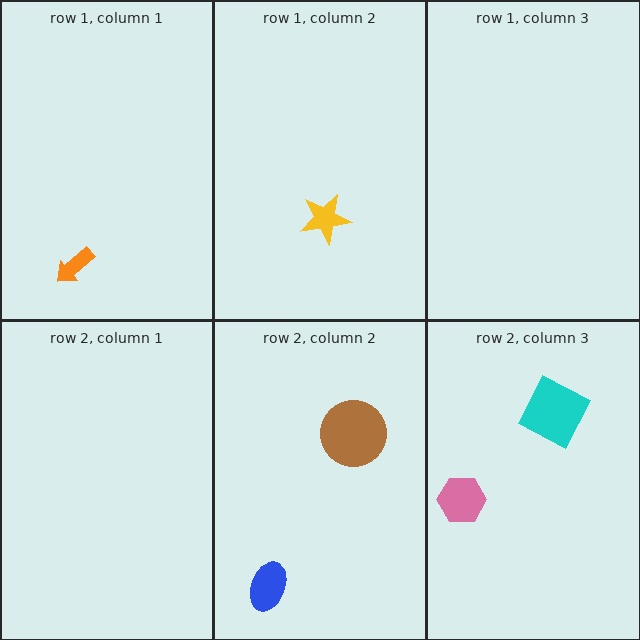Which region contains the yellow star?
The row 1, column 2 region.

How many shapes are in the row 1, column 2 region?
1.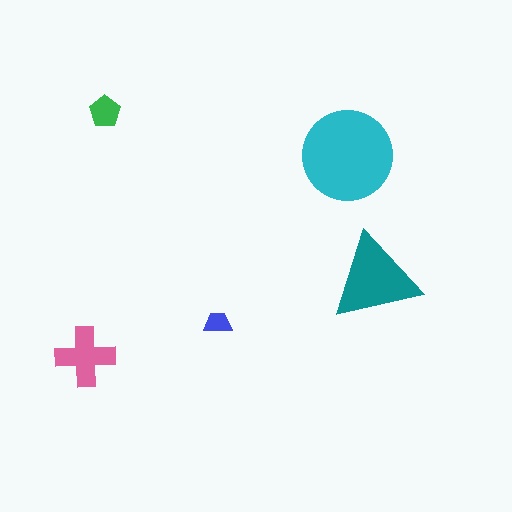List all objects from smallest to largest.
The blue trapezoid, the green pentagon, the pink cross, the teal triangle, the cyan circle.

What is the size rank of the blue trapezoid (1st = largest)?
5th.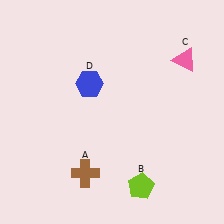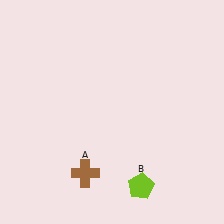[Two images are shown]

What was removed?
The blue hexagon (D), the pink triangle (C) were removed in Image 2.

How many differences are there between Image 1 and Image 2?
There are 2 differences between the two images.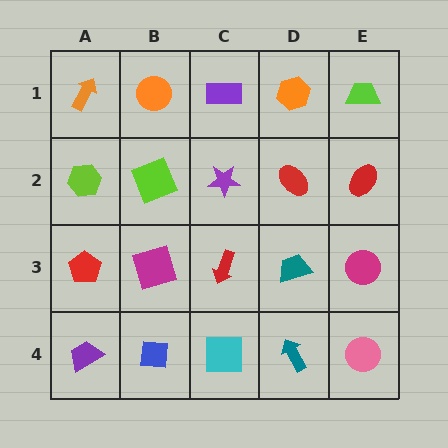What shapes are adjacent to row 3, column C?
A purple star (row 2, column C), a cyan square (row 4, column C), a magenta square (row 3, column B), a teal trapezoid (row 3, column D).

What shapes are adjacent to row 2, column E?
A lime trapezoid (row 1, column E), a magenta circle (row 3, column E), a red ellipse (row 2, column D).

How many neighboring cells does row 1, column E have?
2.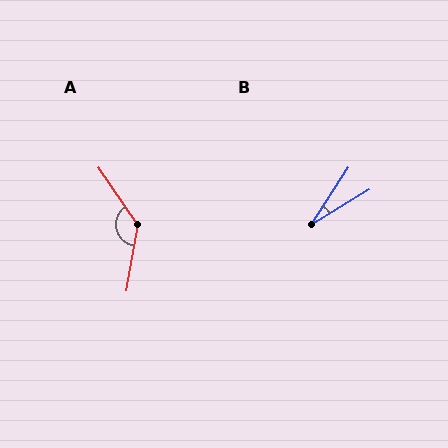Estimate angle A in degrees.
Approximately 136 degrees.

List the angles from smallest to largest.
B (26°), A (136°).